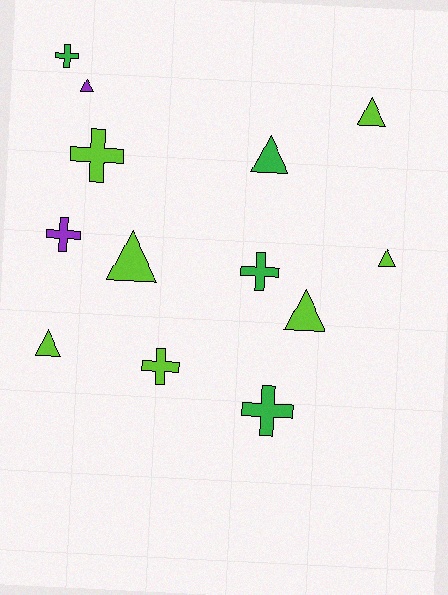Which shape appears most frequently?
Triangle, with 7 objects.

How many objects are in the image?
There are 13 objects.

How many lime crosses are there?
There are 2 lime crosses.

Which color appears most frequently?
Lime, with 7 objects.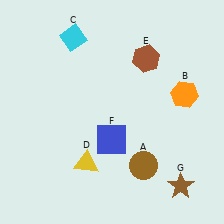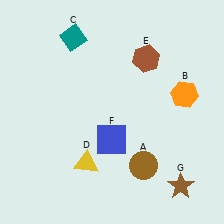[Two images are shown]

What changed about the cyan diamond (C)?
In Image 1, C is cyan. In Image 2, it changed to teal.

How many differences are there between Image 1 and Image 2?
There is 1 difference between the two images.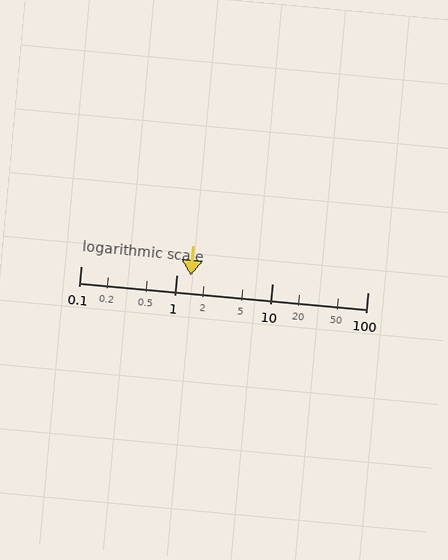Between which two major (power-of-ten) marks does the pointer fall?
The pointer is between 1 and 10.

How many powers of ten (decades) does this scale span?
The scale spans 3 decades, from 0.1 to 100.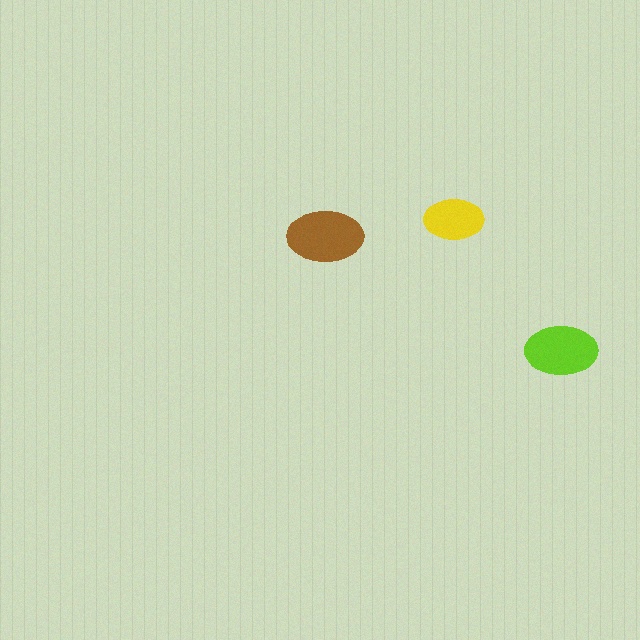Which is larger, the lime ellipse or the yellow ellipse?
The lime one.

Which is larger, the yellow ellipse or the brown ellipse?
The brown one.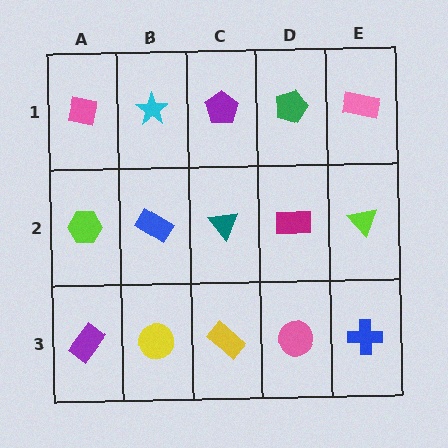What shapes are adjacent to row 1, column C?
A teal triangle (row 2, column C), a cyan star (row 1, column B), a green pentagon (row 1, column D).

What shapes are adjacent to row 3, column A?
A lime hexagon (row 2, column A), a yellow circle (row 3, column B).